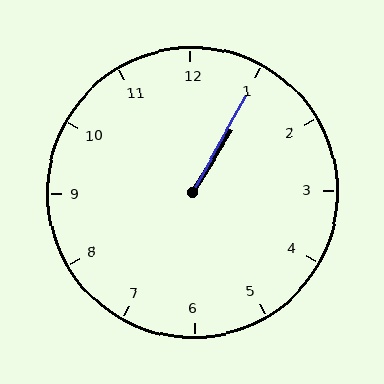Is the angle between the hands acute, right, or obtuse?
It is acute.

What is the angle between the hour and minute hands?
Approximately 2 degrees.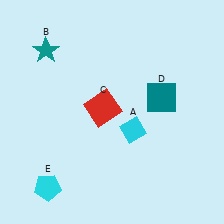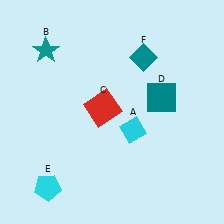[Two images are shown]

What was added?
A teal diamond (F) was added in Image 2.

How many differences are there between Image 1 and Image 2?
There is 1 difference between the two images.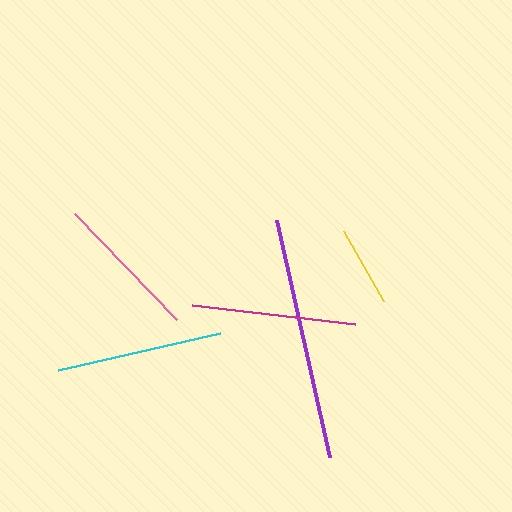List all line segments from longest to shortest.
From longest to shortest: purple, cyan, magenta, pink, yellow.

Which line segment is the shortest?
The yellow line is the shortest at approximately 80 pixels.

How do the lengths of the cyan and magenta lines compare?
The cyan and magenta lines are approximately the same length.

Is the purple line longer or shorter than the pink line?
The purple line is longer than the pink line.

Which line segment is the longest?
The purple line is the longest at approximately 243 pixels.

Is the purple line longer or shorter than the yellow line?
The purple line is longer than the yellow line.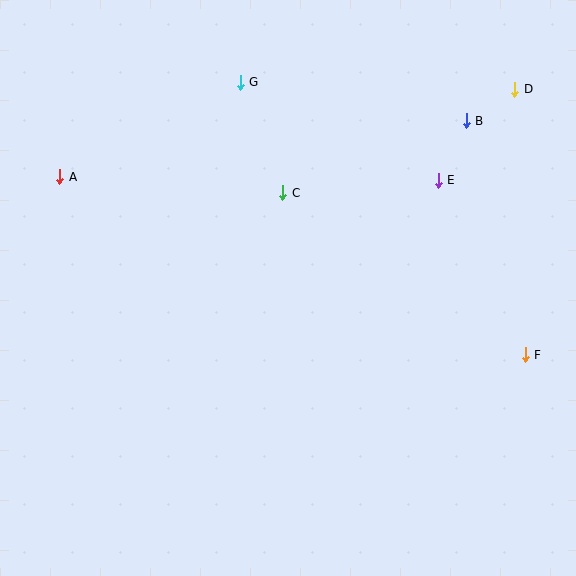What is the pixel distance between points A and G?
The distance between A and G is 204 pixels.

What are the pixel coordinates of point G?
Point G is at (240, 82).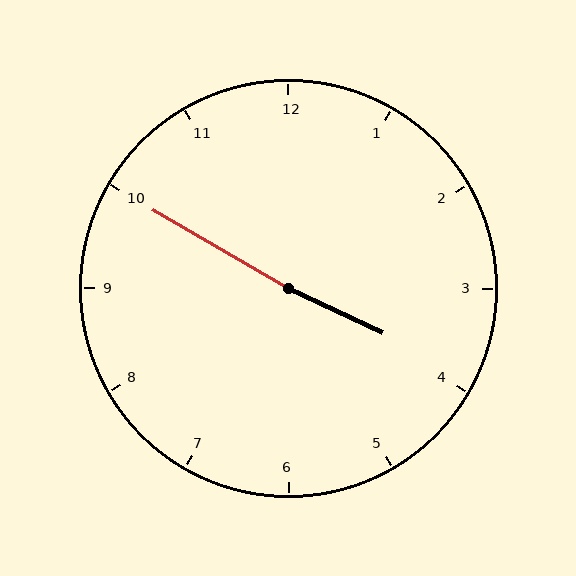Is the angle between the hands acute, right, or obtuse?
It is obtuse.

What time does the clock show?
3:50.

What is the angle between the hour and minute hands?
Approximately 175 degrees.